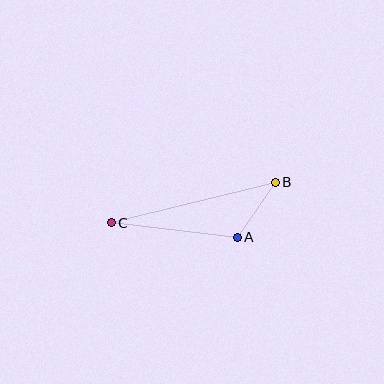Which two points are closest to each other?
Points A and B are closest to each other.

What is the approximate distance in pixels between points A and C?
The distance between A and C is approximately 127 pixels.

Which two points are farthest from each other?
Points B and C are farthest from each other.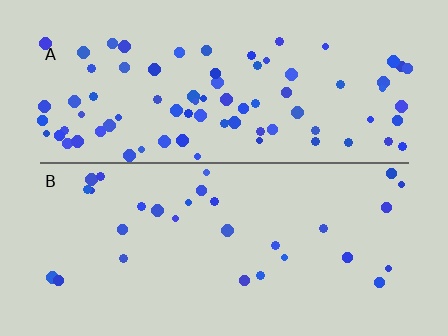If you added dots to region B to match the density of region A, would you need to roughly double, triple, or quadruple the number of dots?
Approximately triple.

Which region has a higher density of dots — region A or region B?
A (the top).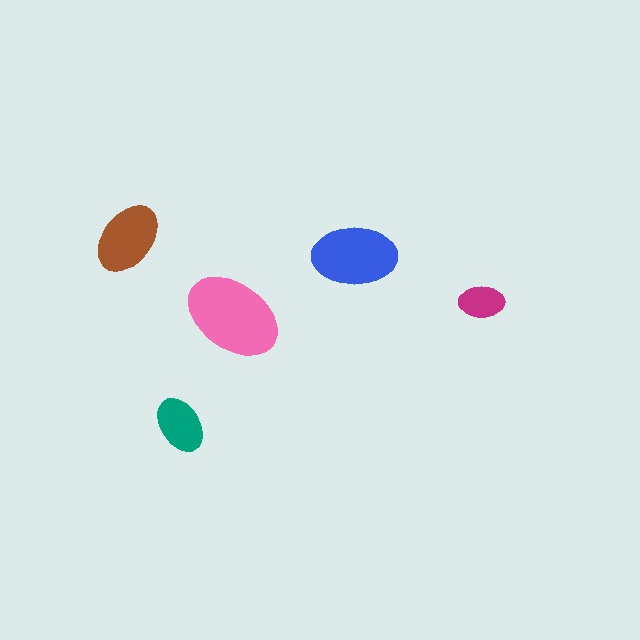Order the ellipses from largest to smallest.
the pink one, the blue one, the brown one, the teal one, the magenta one.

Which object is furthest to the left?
The brown ellipse is leftmost.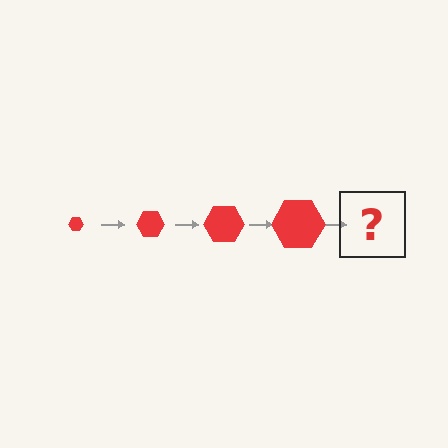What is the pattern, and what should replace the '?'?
The pattern is that the hexagon gets progressively larger each step. The '?' should be a red hexagon, larger than the previous one.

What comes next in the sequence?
The next element should be a red hexagon, larger than the previous one.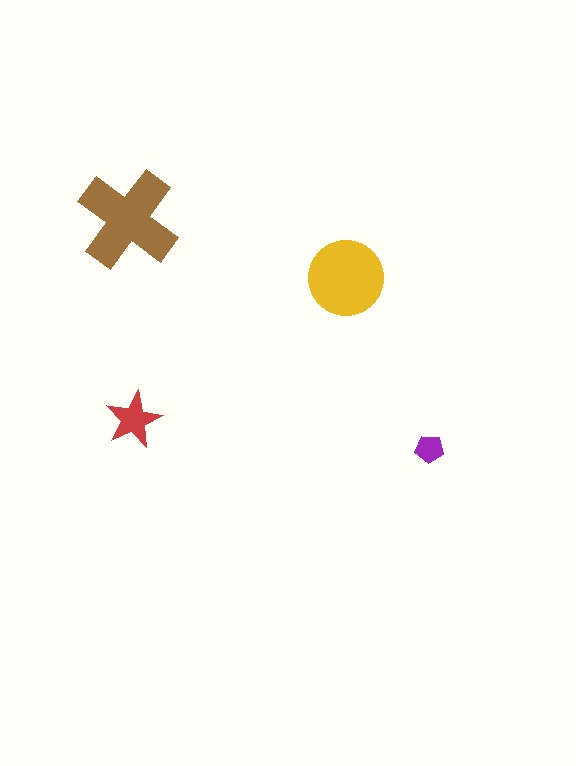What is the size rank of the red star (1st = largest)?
3rd.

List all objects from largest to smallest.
The brown cross, the yellow circle, the red star, the purple pentagon.